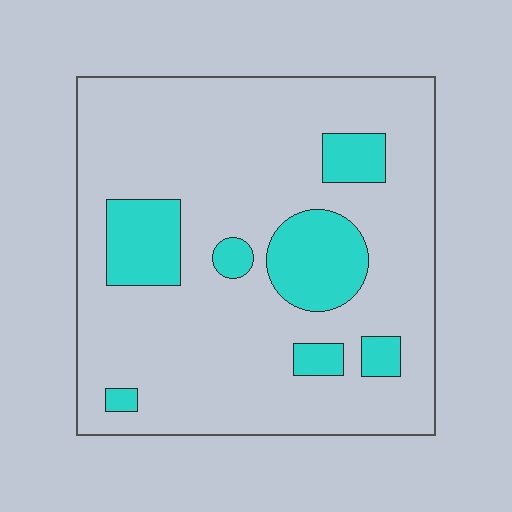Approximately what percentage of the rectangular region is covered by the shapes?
Approximately 20%.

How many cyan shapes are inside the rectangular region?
7.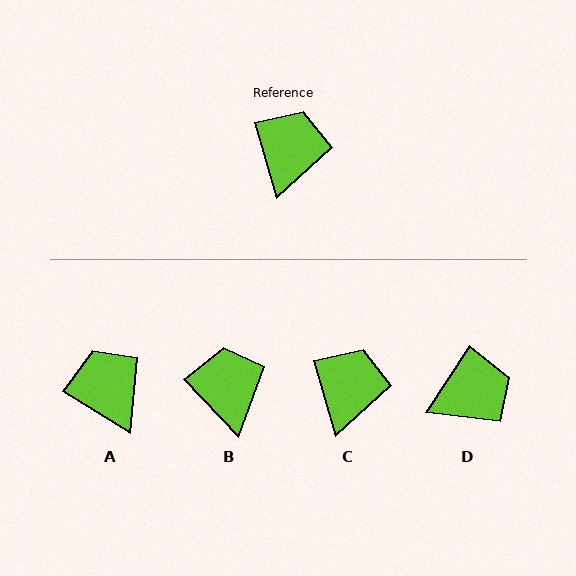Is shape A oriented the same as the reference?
No, it is off by about 42 degrees.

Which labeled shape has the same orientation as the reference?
C.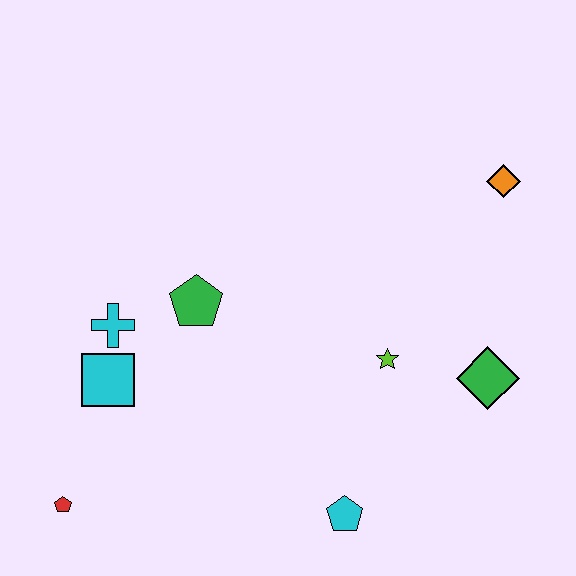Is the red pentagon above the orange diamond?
No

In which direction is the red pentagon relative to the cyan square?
The red pentagon is below the cyan square.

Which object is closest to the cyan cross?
The cyan square is closest to the cyan cross.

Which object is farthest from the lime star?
The red pentagon is farthest from the lime star.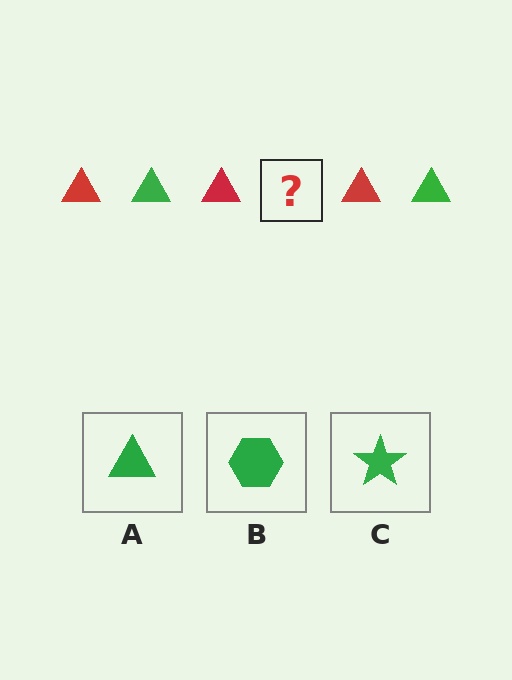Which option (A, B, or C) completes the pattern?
A.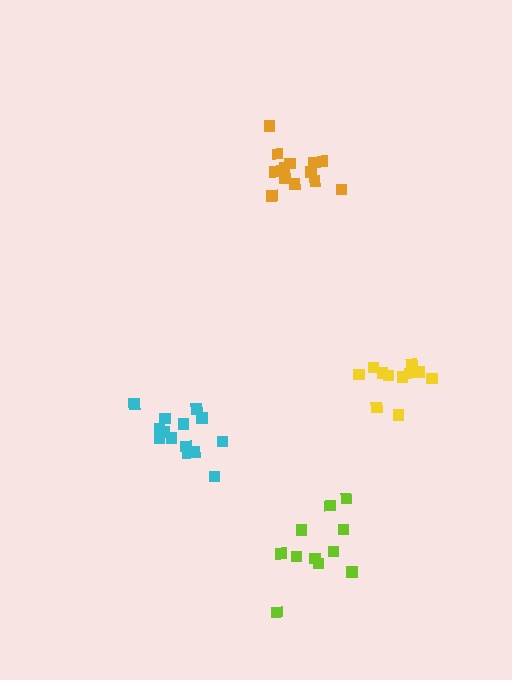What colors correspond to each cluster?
The clusters are colored: lime, cyan, orange, yellow.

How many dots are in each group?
Group 1: 12 dots, Group 2: 14 dots, Group 3: 13 dots, Group 4: 11 dots (50 total).